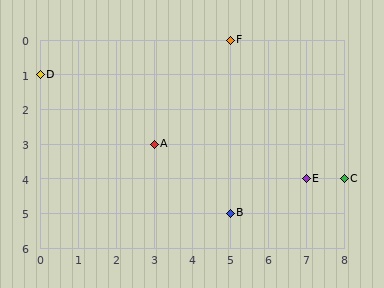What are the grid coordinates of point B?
Point B is at grid coordinates (5, 5).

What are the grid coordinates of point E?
Point E is at grid coordinates (7, 4).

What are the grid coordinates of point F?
Point F is at grid coordinates (5, 0).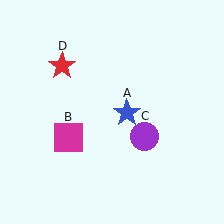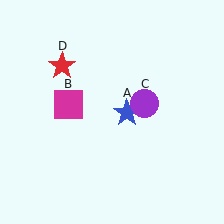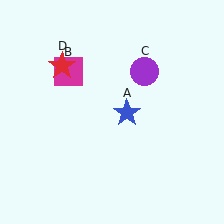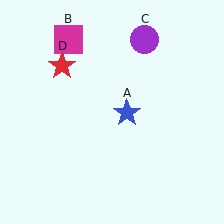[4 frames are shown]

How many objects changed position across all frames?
2 objects changed position: magenta square (object B), purple circle (object C).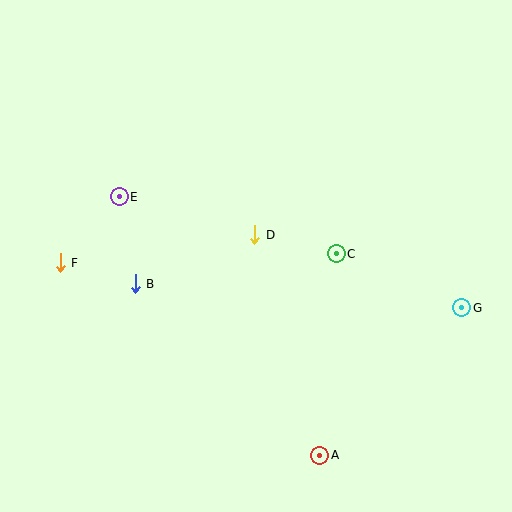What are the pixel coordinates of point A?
Point A is at (320, 455).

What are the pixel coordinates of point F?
Point F is at (60, 263).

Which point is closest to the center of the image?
Point D at (255, 235) is closest to the center.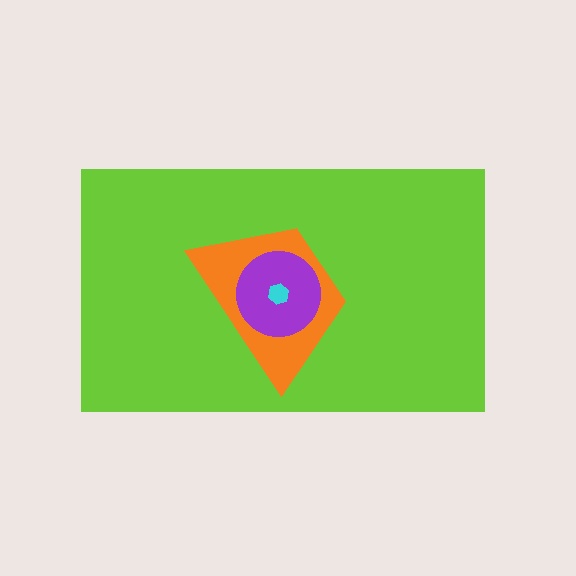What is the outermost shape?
The lime rectangle.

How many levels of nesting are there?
4.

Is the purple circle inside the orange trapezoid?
Yes.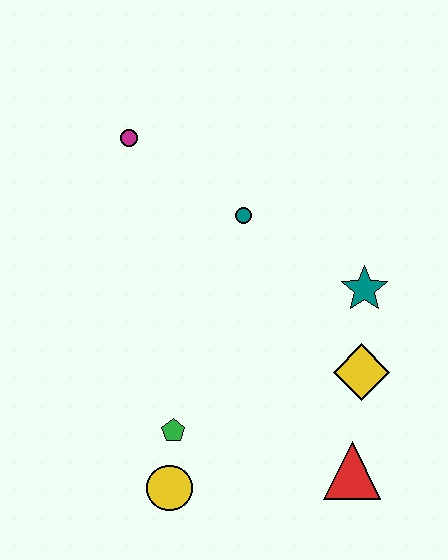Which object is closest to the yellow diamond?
The teal star is closest to the yellow diamond.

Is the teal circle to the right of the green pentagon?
Yes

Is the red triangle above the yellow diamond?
No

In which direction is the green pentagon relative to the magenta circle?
The green pentagon is below the magenta circle.